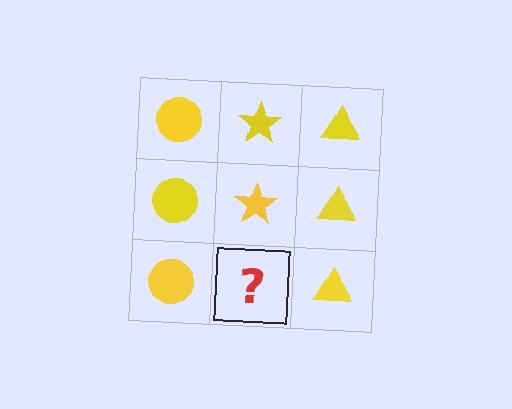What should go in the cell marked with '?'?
The missing cell should contain a yellow star.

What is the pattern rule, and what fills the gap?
The rule is that each column has a consistent shape. The gap should be filled with a yellow star.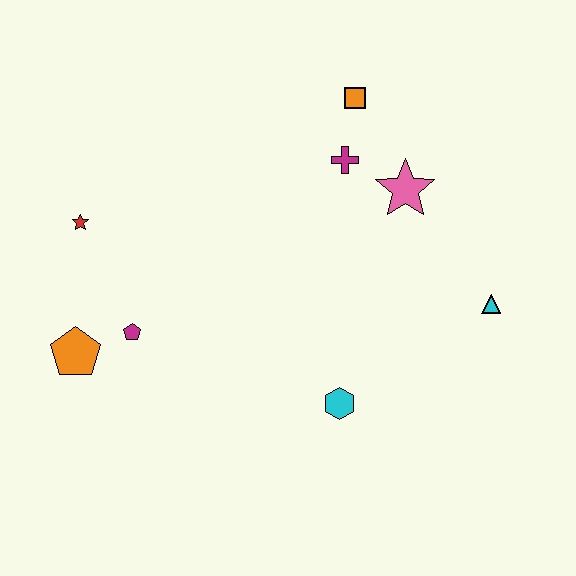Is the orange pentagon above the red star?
No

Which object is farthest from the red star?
The cyan triangle is farthest from the red star.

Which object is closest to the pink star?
The magenta cross is closest to the pink star.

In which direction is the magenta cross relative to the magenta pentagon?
The magenta cross is to the right of the magenta pentagon.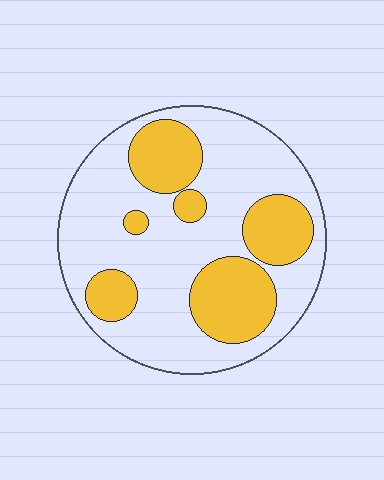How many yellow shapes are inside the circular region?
6.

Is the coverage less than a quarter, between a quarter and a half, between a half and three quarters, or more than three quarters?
Between a quarter and a half.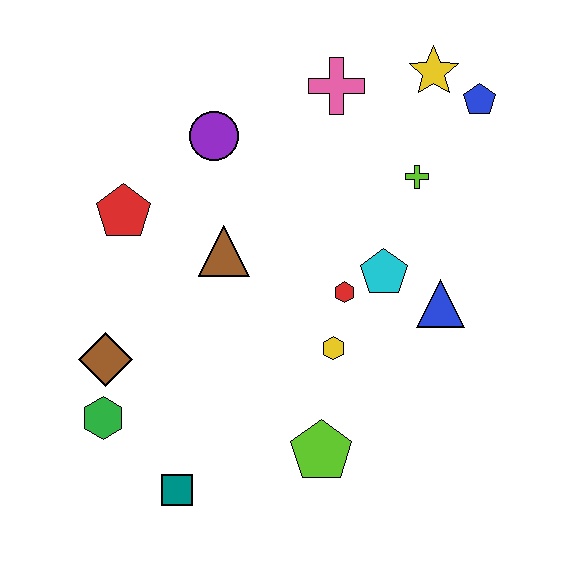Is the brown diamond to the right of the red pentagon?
No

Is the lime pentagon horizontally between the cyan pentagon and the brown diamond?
Yes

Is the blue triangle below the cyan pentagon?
Yes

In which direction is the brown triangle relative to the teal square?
The brown triangle is above the teal square.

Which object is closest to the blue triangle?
The cyan pentagon is closest to the blue triangle.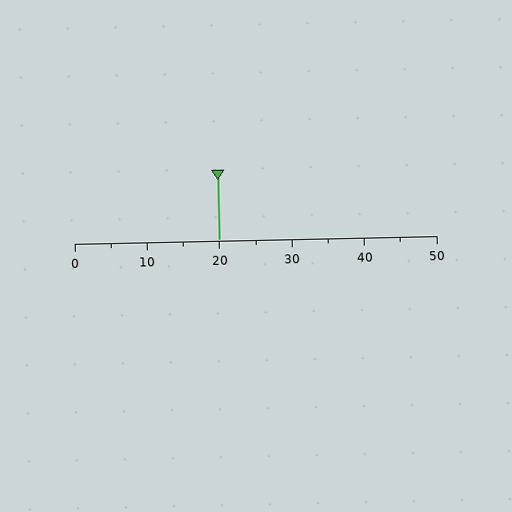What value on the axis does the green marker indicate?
The marker indicates approximately 20.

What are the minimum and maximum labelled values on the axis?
The axis runs from 0 to 50.